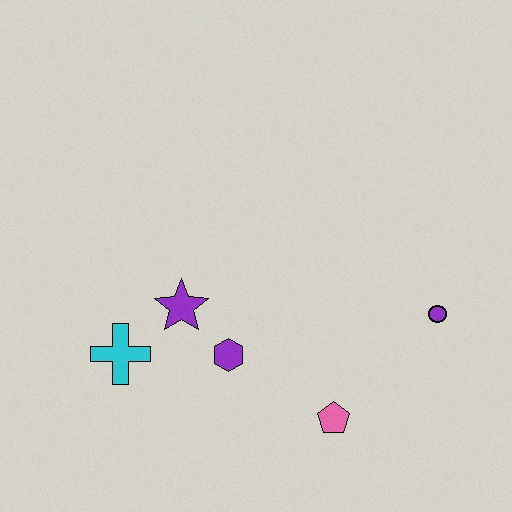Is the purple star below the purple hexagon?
No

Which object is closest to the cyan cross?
The purple star is closest to the cyan cross.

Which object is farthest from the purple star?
The purple circle is farthest from the purple star.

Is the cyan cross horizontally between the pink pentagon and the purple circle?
No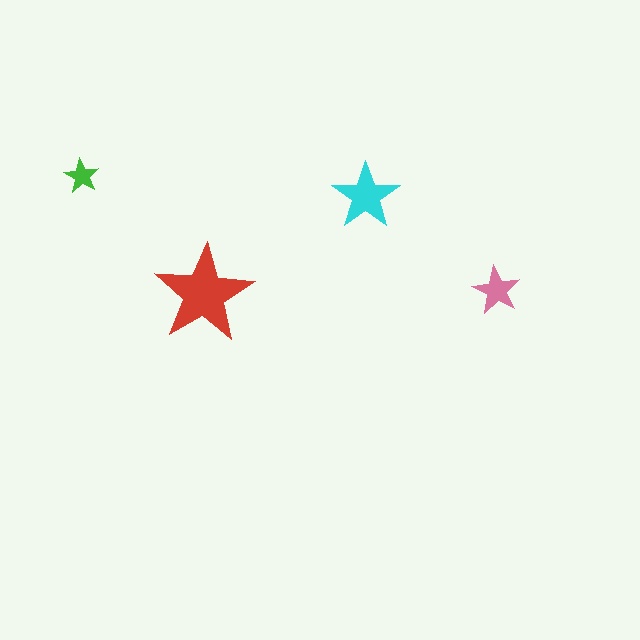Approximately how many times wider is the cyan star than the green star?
About 2 times wider.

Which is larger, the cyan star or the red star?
The red one.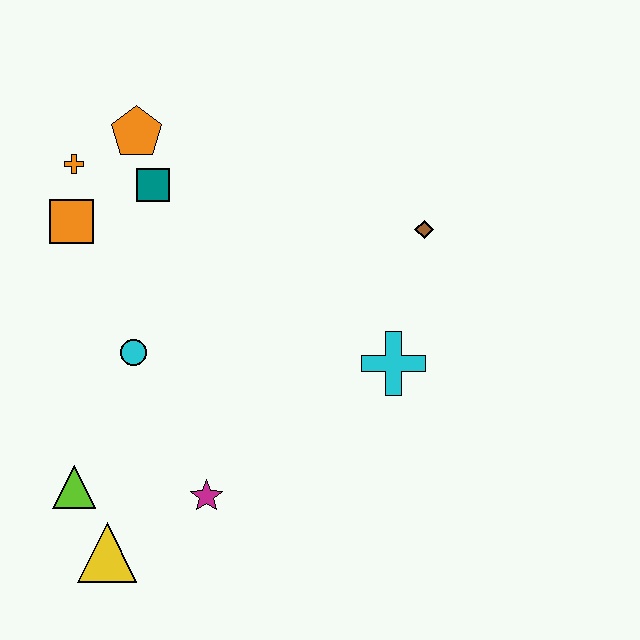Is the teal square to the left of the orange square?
No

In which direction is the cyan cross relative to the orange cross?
The cyan cross is to the right of the orange cross.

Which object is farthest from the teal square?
The yellow triangle is farthest from the teal square.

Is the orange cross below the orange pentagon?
Yes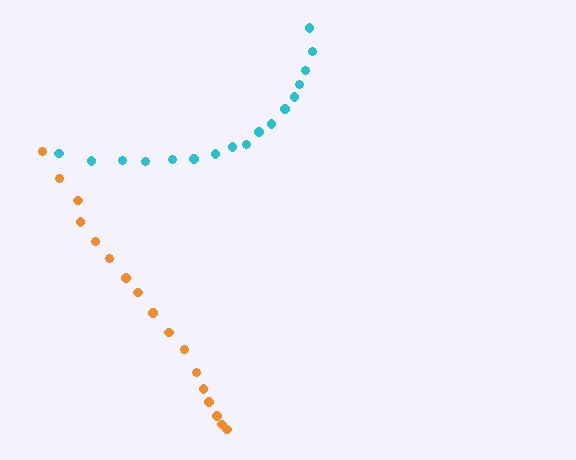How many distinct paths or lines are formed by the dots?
There are 2 distinct paths.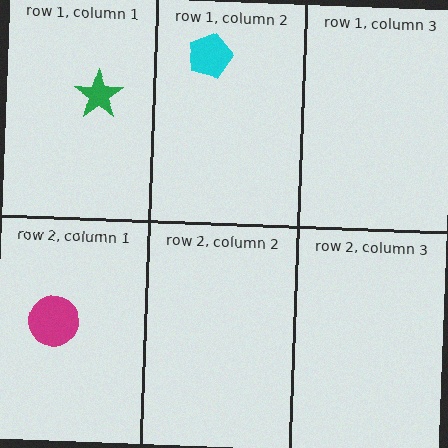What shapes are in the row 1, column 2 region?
The cyan pentagon.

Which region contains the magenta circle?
The row 2, column 1 region.